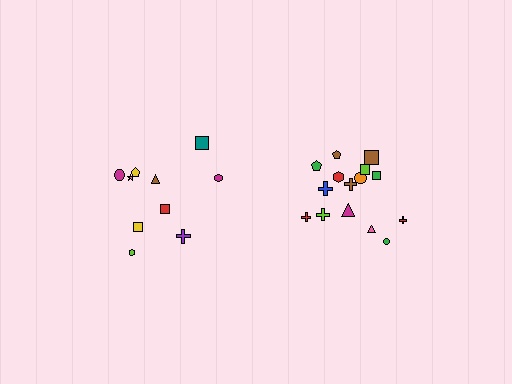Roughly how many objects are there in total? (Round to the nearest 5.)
Roughly 25 objects in total.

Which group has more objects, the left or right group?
The right group.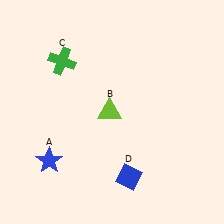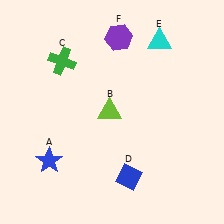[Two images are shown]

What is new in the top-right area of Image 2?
A purple hexagon (F) was added in the top-right area of Image 2.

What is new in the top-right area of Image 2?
A cyan triangle (E) was added in the top-right area of Image 2.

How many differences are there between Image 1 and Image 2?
There are 2 differences between the two images.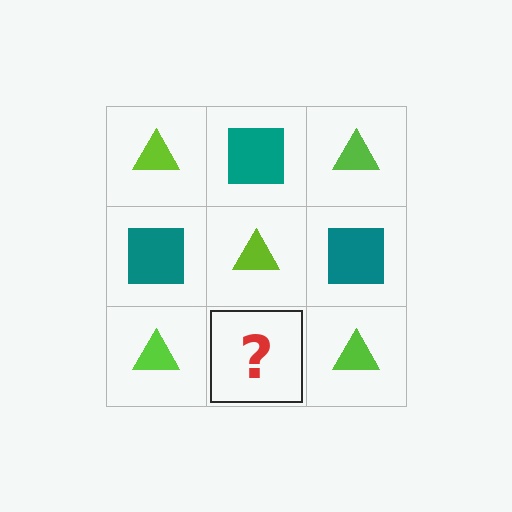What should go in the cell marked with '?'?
The missing cell should contain a teal square.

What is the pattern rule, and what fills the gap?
The rule is that it alternates lime triangle and teal square in a checkerboard pattern. The gap should be filled with a teal square.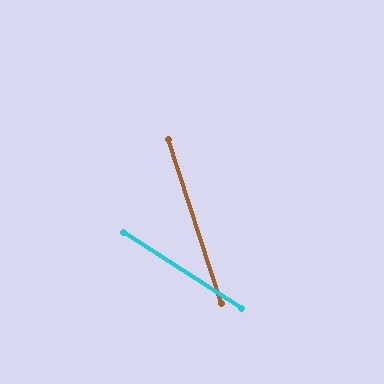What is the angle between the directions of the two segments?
Approximately 39 degrees.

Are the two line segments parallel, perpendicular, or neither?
Neither parallel nor perpendicular — they differ by about 39°.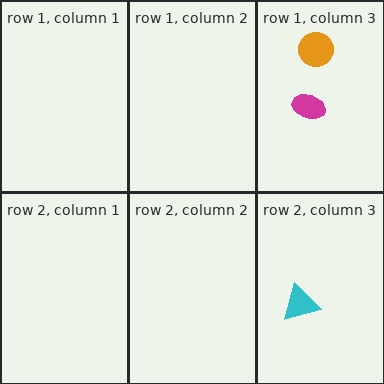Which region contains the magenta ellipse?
The row 1, column 3 region.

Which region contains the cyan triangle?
The row 2, column 3 region.